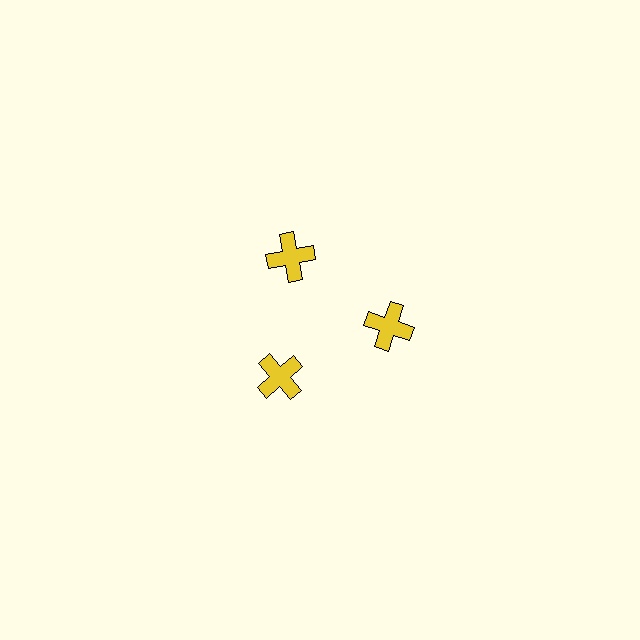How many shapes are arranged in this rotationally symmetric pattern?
There are 3 shapes, arranged in 3 groups of 1.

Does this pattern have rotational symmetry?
Yes, this pattern has 3-fold rotational symmetry. It looks the same after rotating 120 degrees around the center.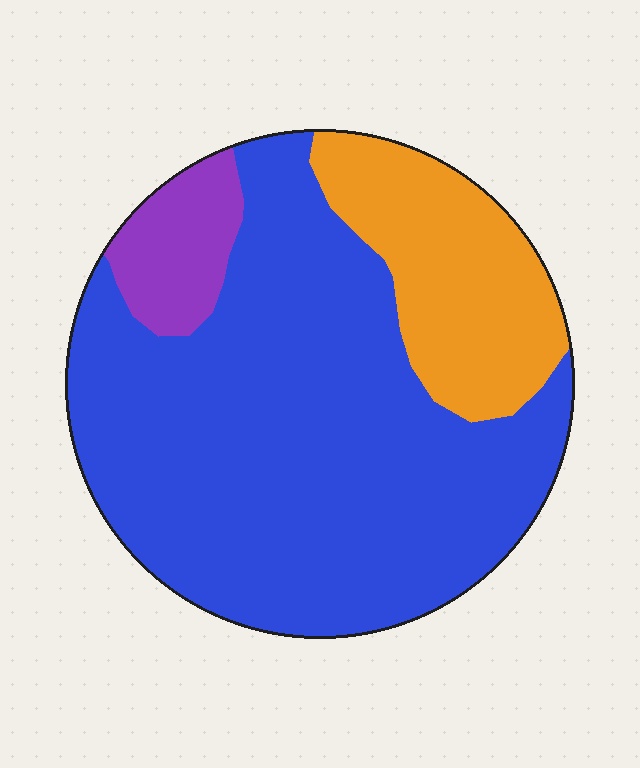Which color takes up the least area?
Purple, at roughly 10%.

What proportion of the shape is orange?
Orange takes up less than a quarter of the shape.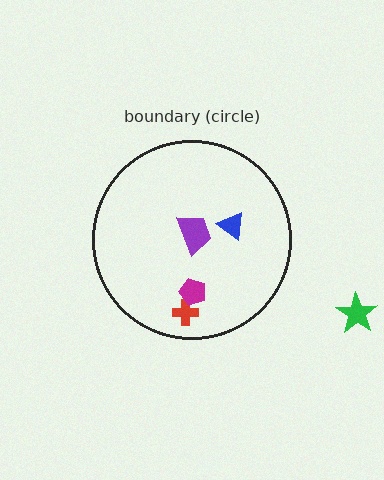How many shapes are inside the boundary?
4 inside, 1 outside.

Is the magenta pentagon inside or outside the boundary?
Inside.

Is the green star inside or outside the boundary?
Outside.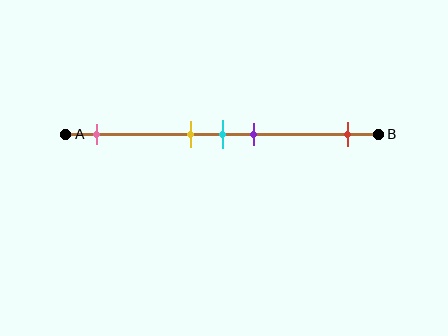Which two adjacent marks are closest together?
The yellow and cyan marks are the closest adjacent pair.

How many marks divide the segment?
There are 5 marks dividing the segment.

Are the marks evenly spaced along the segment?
No, the marks are not evenly spaced.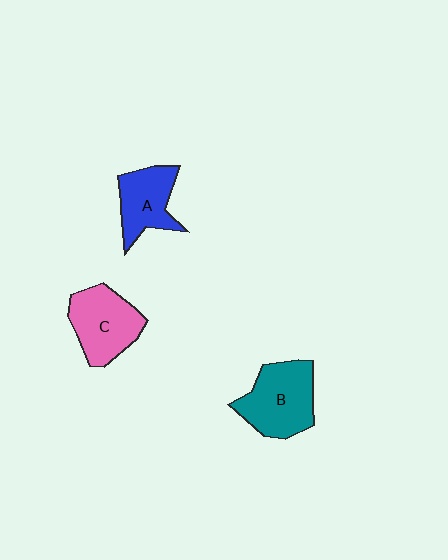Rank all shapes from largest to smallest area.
From largest to smallest: B (teal), C (pink), A (blue).